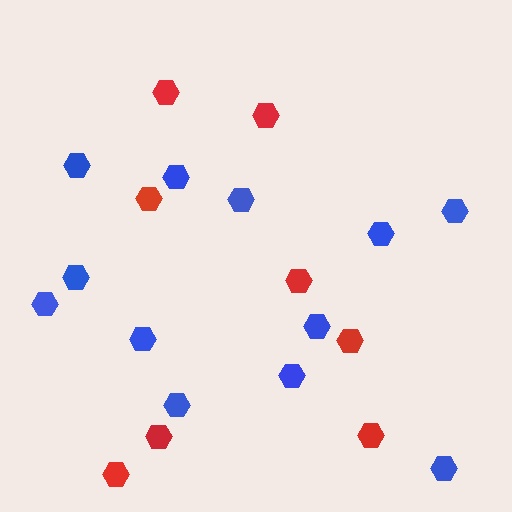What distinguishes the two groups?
There are 2 groups: one group of red hexagons (8) and one group of blue hexagons (12).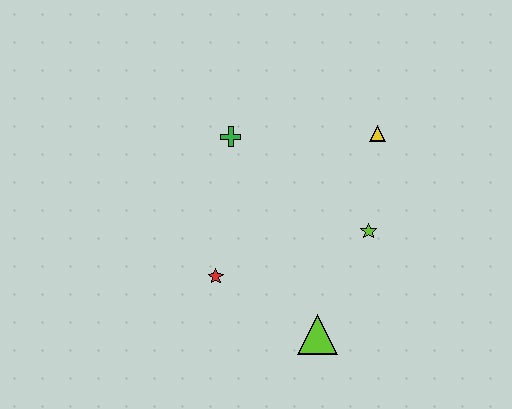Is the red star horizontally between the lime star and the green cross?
No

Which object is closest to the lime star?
The yellow triangle is closest to the lime star.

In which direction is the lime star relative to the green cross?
The lime star is to the right of the green cross.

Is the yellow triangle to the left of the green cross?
No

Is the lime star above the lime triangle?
Yes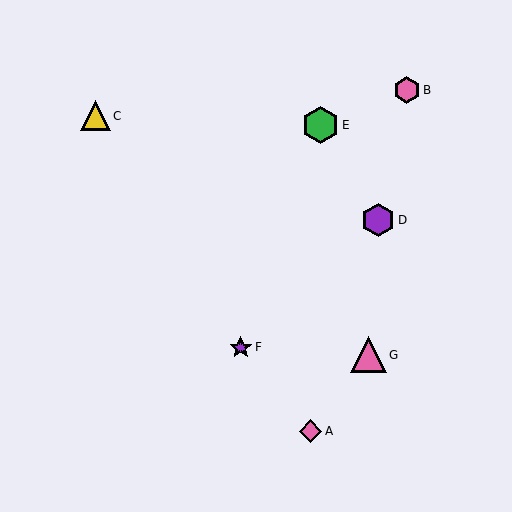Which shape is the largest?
The green hexagon (labeled E) is the largest.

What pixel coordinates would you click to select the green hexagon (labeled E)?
Click at (321, 125) to select the green hexagon E.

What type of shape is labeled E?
Shape E is a green hexagon.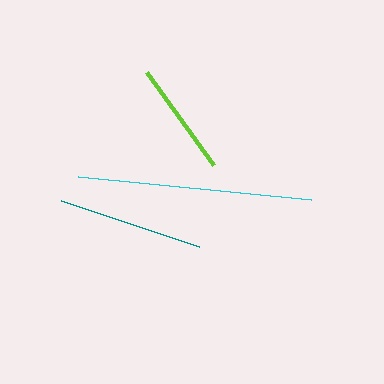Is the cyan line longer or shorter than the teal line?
The cyan line is longer than the teal line.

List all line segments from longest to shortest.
From longest to shortest: cyan, teal, lime.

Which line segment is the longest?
The cyan line is the longest at approximately 235 pixels.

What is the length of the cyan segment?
The cyan segment is approximately 235 pixels long.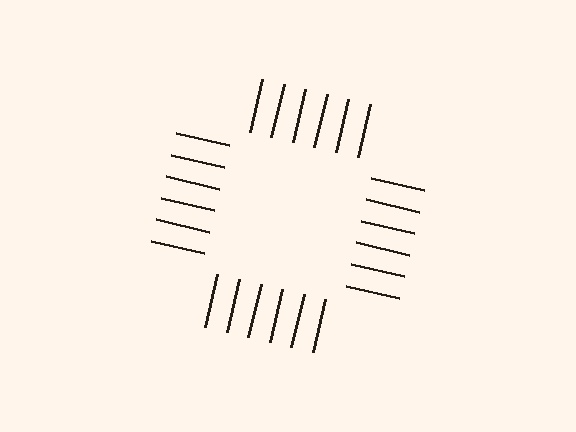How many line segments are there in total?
24 — 6 along each of the 4 edges.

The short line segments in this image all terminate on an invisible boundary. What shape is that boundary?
An illusory square — the line segments terminate on its edges but no continuous stroke is drawn.